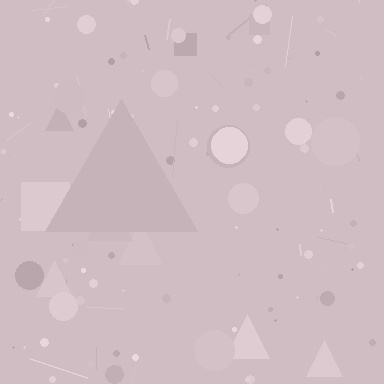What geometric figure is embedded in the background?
A triangle is embedded in the background.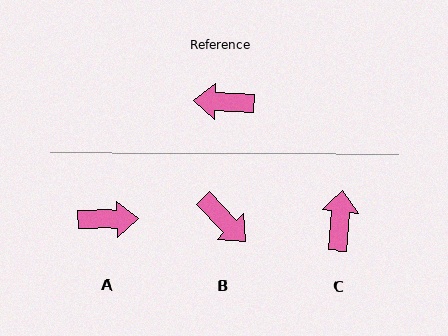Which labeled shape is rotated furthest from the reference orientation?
A, about 175 degrees away.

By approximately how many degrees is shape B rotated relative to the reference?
Approximately 137 degrees counter-clockwise.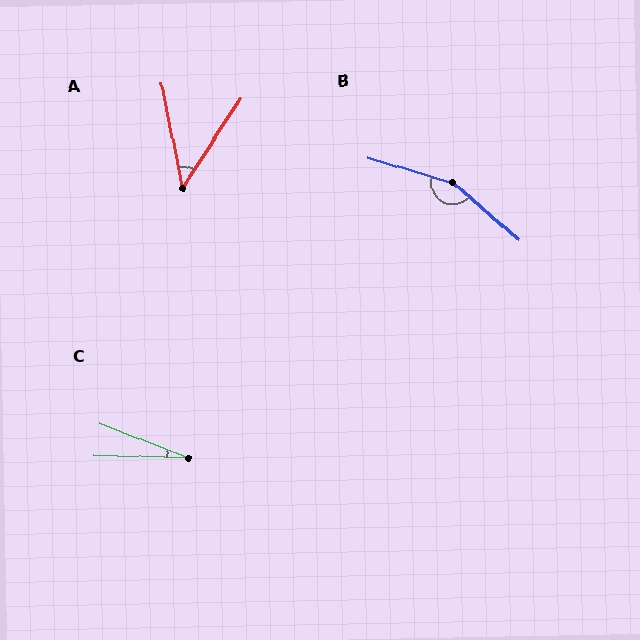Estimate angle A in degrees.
Approximately 44 degrees.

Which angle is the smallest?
C, at approximately 20 degrees.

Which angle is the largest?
B, at approximately 156 degrees.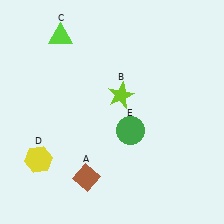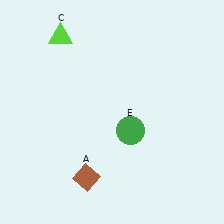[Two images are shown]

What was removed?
The lime star (B), the yellow hexagon (D) were removed in Image 2.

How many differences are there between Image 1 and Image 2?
There are 2 differences between the two images.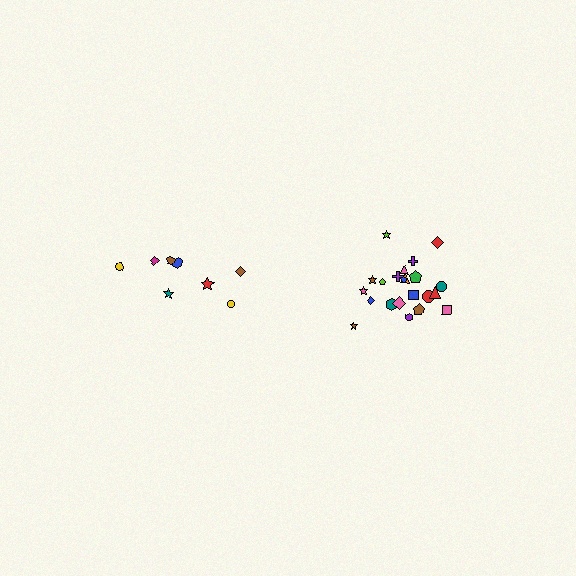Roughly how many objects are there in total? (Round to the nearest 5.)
Roughly 30 objects in total.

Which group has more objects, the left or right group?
The right group.